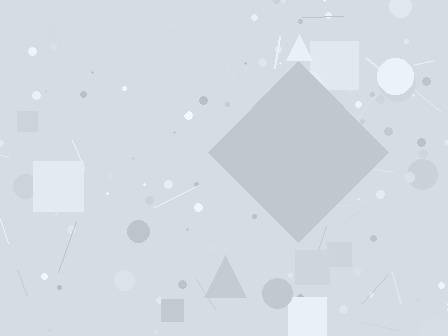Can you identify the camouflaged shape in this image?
The camouflaged shape is a diamond.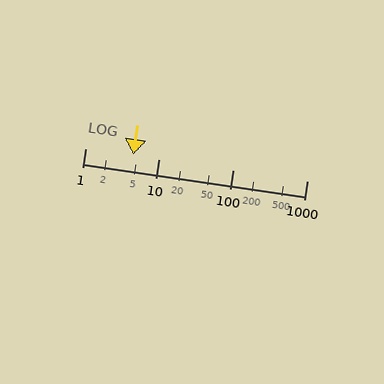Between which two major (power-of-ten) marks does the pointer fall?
The pointer is between 1 and 10.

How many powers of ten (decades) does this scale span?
The scale spans 3 decades, from 1 to 1000.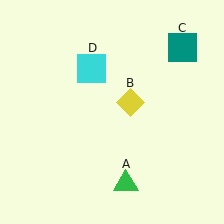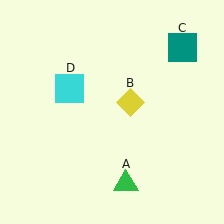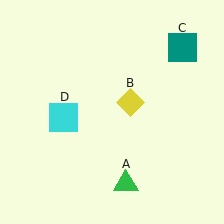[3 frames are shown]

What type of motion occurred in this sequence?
The cyan square (object D) rotated counterclockwise around the center of the scene.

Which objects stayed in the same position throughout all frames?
Green triangle (object A) and yellow diamond (object B) and teal square (object C) remained stationary.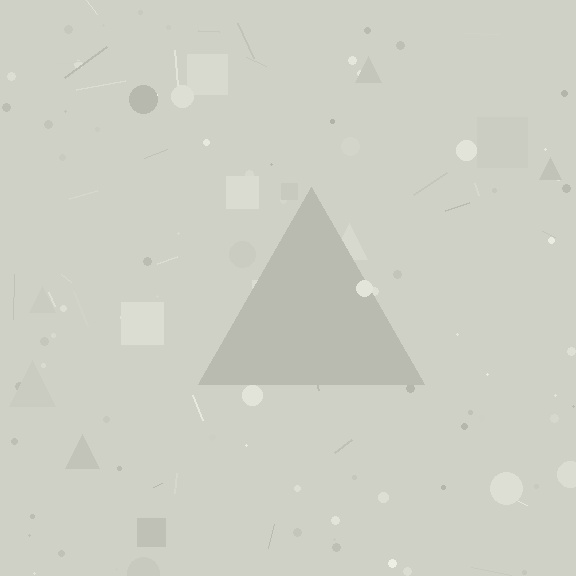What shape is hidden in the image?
A triangle is hidden in the image.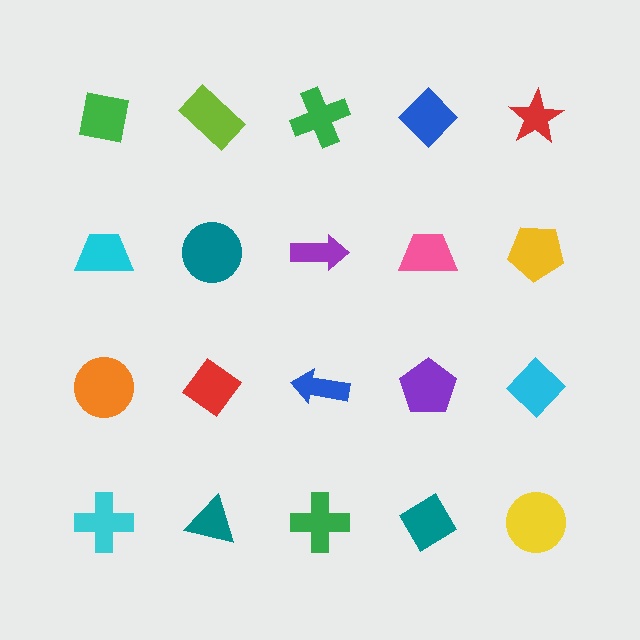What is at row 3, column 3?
A blue arrow.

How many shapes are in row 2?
5 shapes.